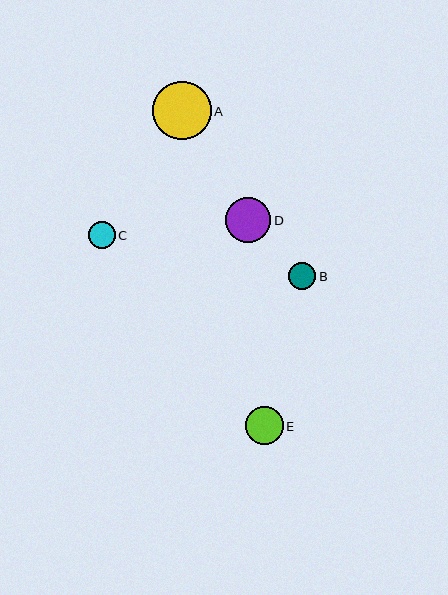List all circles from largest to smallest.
From largest to smallest: A, D, E, B, C.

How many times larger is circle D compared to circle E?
Circle D is approximately 1.2 times the size of circle E.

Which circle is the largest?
Circle A is the largest with a size of approximately 58 pixels.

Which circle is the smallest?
Circle C is the smallest with a size of approximately 27 pixels.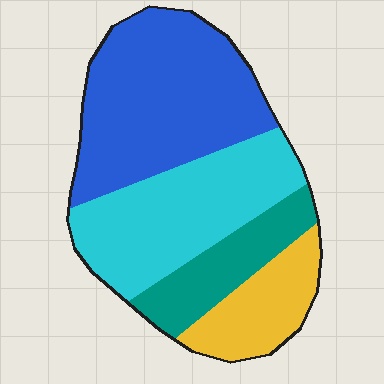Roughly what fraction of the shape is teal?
Teal takes up less than a sixth of the shape.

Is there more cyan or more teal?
Cyan.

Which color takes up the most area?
Blue, at roughly 40%.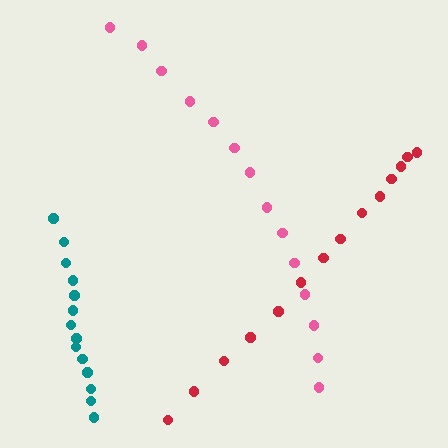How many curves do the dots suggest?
There are 3 distinct paths.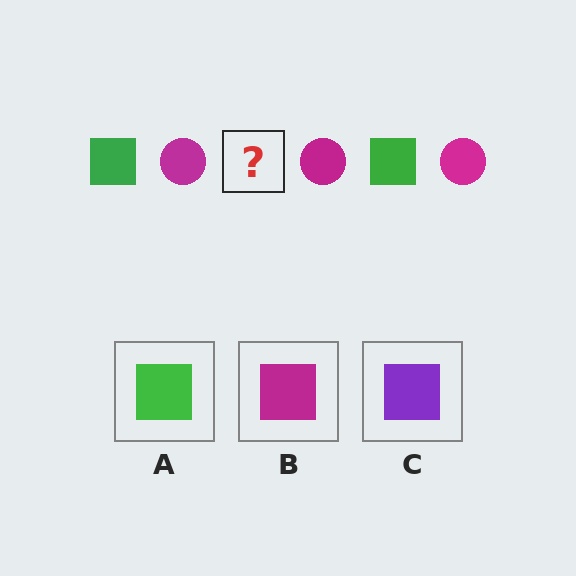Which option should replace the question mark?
Option A.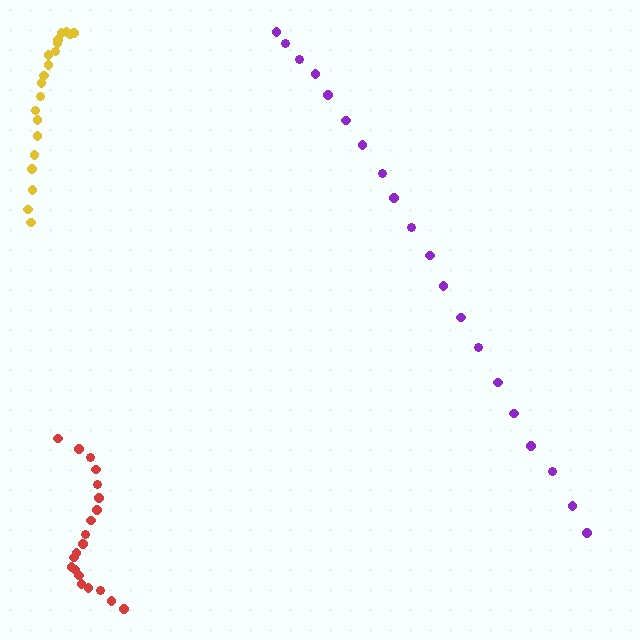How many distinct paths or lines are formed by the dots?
There are 3 distinct paths.